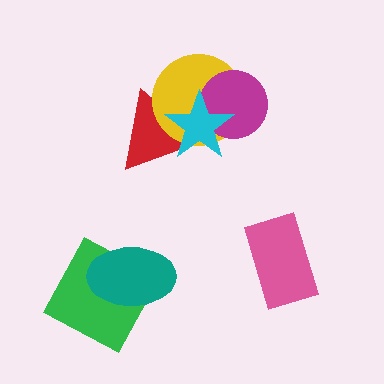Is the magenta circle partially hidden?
Yes, it is partially covered by another shape.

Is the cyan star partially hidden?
No, no other shape covers it.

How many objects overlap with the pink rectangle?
0 objects overlap with the pink rectangle.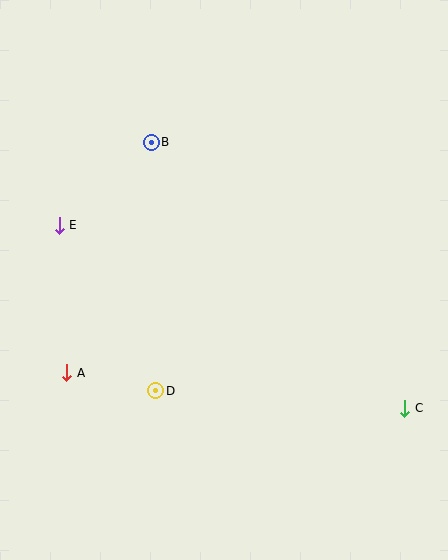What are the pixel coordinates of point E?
Point E is at (59, 225).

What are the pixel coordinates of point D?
Point D is at (156, 391).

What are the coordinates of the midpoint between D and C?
The midpoint between D and C is at (280, 400).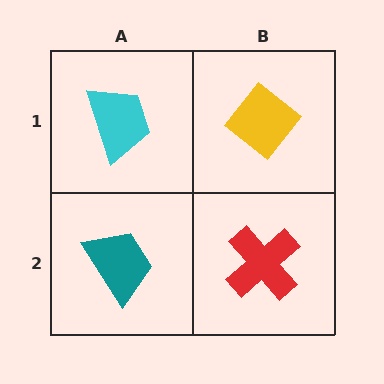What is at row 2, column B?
A red cross.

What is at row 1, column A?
A cyan trapezoid.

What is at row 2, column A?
A teal trapezoid.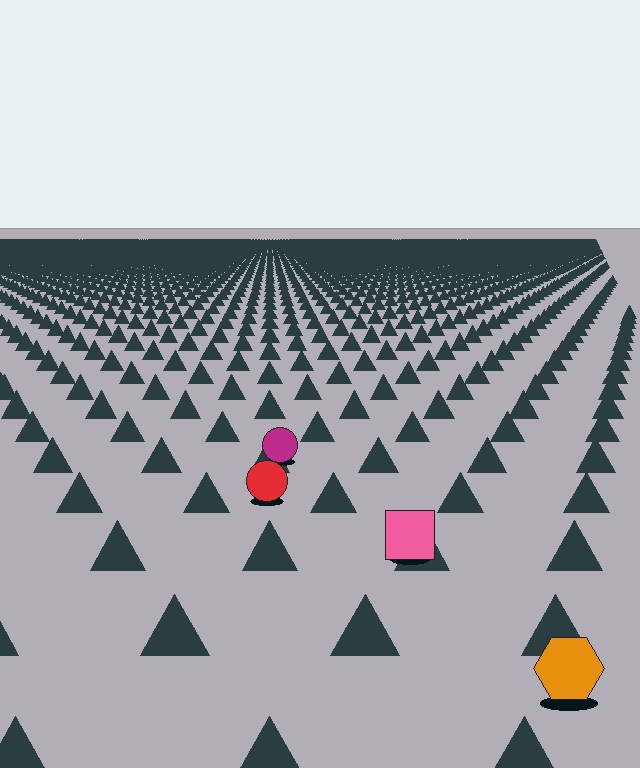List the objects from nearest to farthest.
From nearest to farthest: the orange hexagon, the pink square, the red circle, the magenta circle.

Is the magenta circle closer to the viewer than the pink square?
No. The pink square is closer — you can tell from the texture gradient: the ground texture is coarser near it.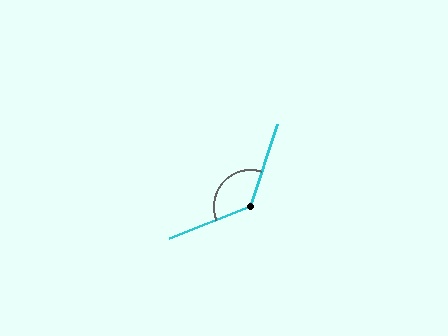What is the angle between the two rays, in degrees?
Approximately 130 degrees.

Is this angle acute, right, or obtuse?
It is obtuse.